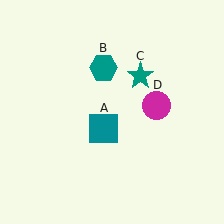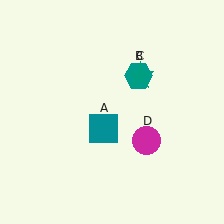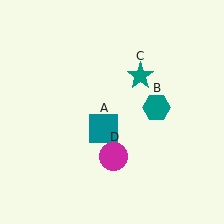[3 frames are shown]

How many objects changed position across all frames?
2 objects changed position: teal hexagon (object B), magenta circle (object D).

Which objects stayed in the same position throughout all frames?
Teal square (object A) and teal star (object C) remained stationary.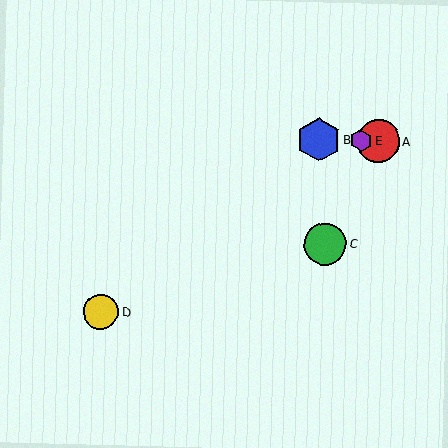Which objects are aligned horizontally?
Objects A, B, E are aligned horizontally.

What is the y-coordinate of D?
Object D is at y≈312.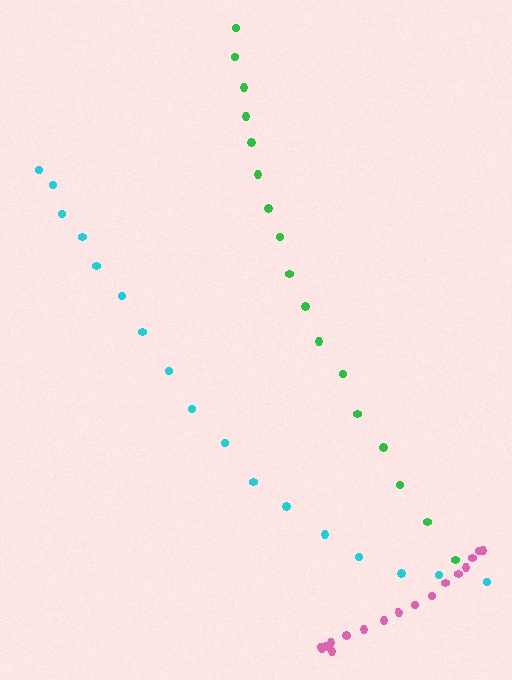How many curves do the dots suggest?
There are 3 distinct paths.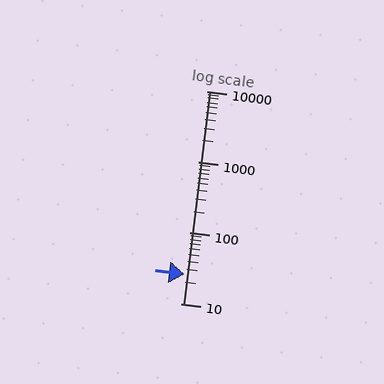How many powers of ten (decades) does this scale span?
The scale spans 3 decades, from 10 to 10000.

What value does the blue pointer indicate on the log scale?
The pointer indicates approximately 26.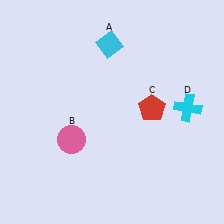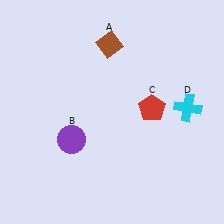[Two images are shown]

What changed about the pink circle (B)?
In Image 1, B is pink. In Image 2, it changed to purple.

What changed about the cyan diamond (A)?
In Image 1, A is cyan. In Image 2, it changed to brown.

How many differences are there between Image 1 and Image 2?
There are 2 differences between the two images.